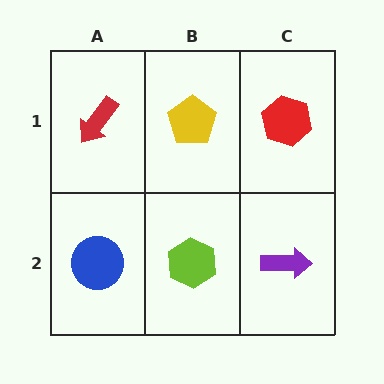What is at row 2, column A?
A blue circle.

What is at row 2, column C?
A purple arrow.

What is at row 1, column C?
A red hexagon.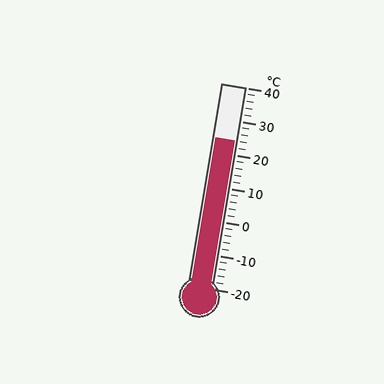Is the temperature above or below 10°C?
The temperature is above 10°C.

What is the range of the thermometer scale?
The thermometer scale ranges from -20°C to 40°C.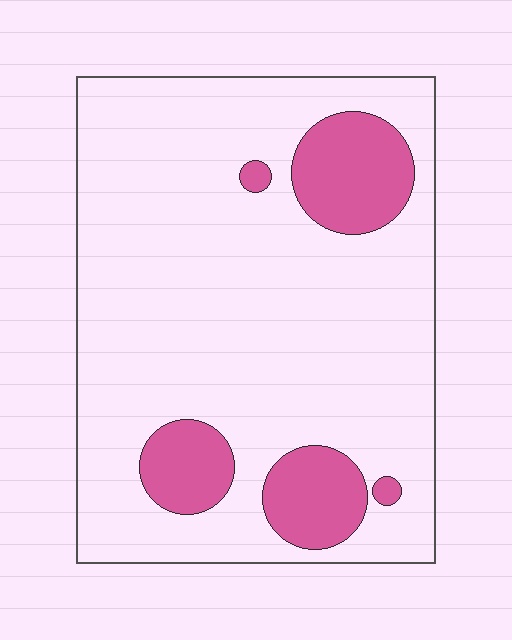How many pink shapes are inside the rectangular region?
5.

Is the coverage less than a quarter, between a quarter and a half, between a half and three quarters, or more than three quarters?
Less than a quarter.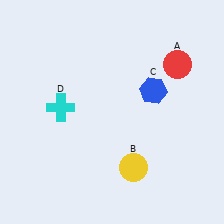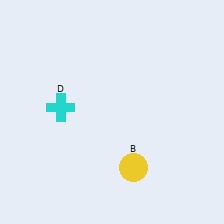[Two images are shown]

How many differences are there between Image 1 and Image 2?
There are 2 differences between the two images.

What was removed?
The blue hexagon (C), the red circle (A) were removed in Image 2.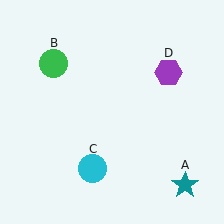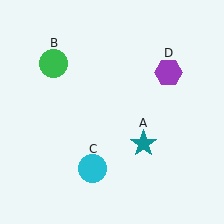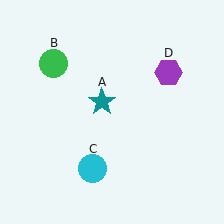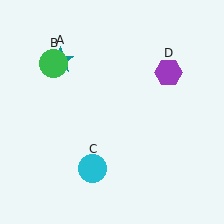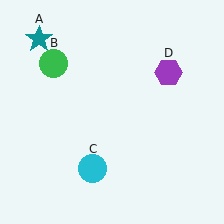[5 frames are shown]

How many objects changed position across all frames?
1 object changed position: teal star (object A).